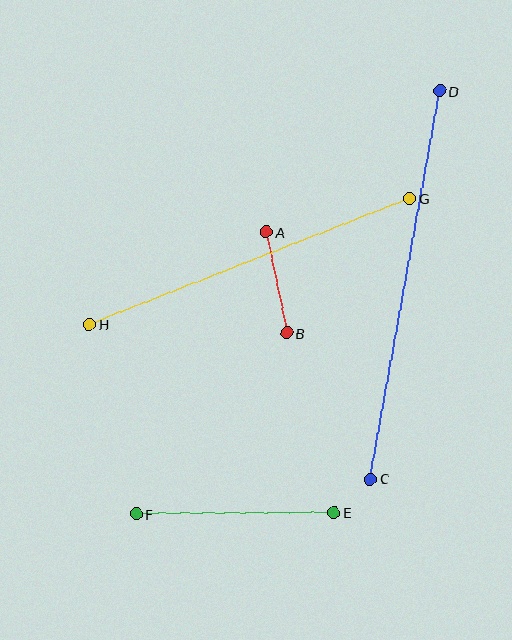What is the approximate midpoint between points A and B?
The midpoint is at approximately (277, 283) pixels.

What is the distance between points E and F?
The distance is approximately 198 pixels.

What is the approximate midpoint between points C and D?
The midpoint is at approximately (405, 285) pixels.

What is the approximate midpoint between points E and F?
The midpoint is at approximately (235, 513) pixels.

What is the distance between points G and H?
The distance is approximately 344 pixels.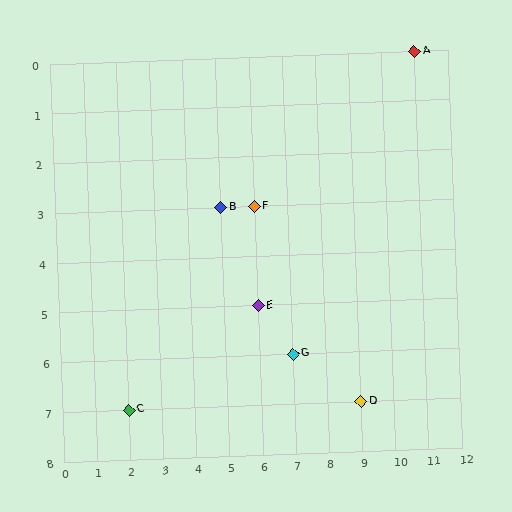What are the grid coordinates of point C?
Point C is at grid coordinates (2, 7).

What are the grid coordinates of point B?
Point B is at grid coordinates (5, 3).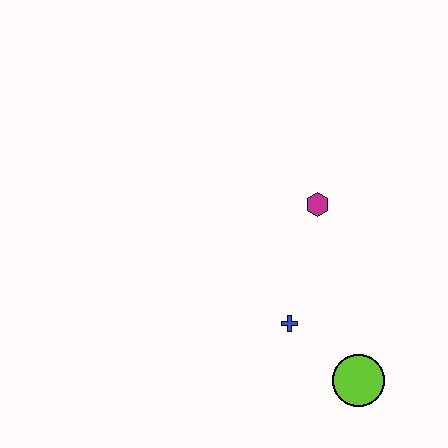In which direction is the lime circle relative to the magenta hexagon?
The lime circle is below the magenta hexagon.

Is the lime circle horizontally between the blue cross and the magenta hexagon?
No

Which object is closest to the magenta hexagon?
The blue cross is closest to the magenta hexagon.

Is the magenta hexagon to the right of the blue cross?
Yes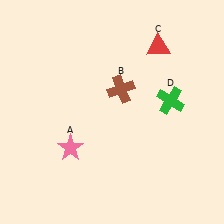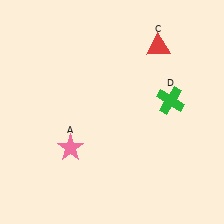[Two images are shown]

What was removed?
The brown cross (B) was removed in Image 2.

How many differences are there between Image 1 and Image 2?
There is 1 difference between the two images.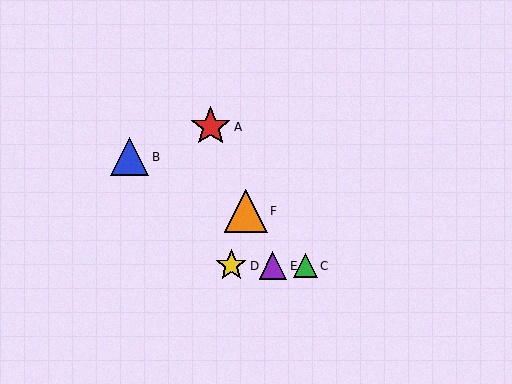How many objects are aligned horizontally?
3 objects (C, D, E) are aligned horizontally.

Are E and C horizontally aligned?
Yes, both are at y≈266.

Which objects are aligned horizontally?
Objects C, D, E are aligned horizontally.